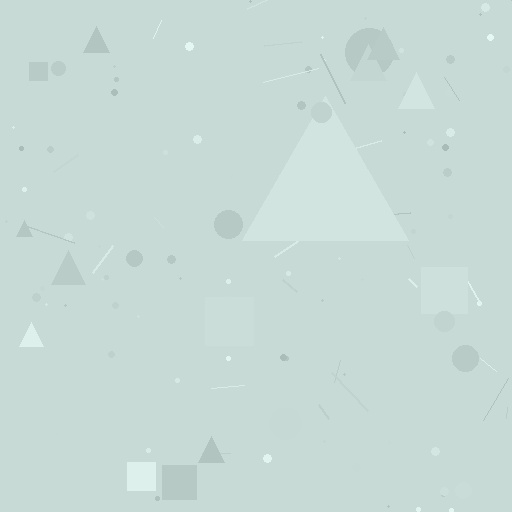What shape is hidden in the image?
A triangle is hidden in the image.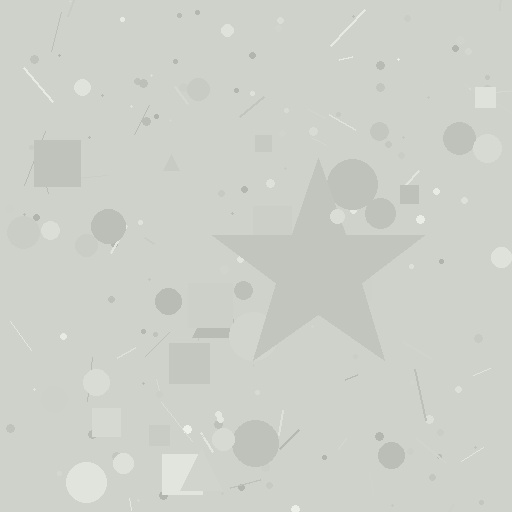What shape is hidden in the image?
A star is hidden in the image.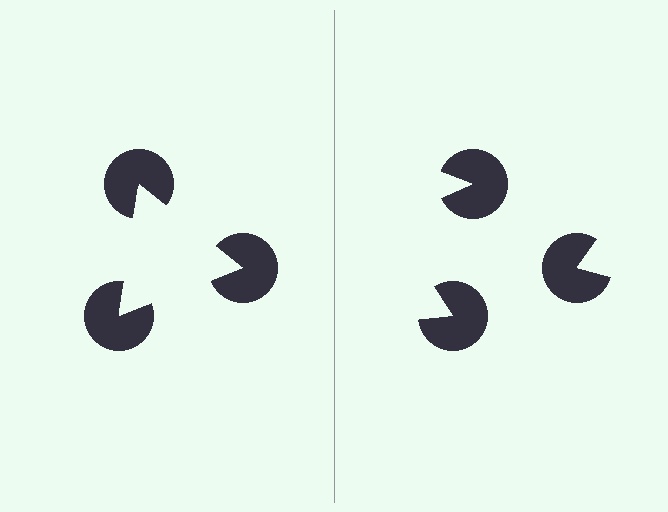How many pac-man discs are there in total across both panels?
6 — 3 on each side.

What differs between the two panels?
The pac-man discs are positioned identically on both sides; only the wedge orientations differ. On the left they align to a triangle; on the right they are misaligned.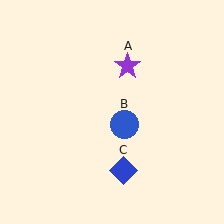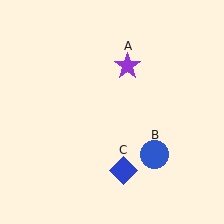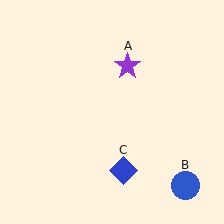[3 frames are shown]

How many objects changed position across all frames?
1 object changed position: blue circle (object B).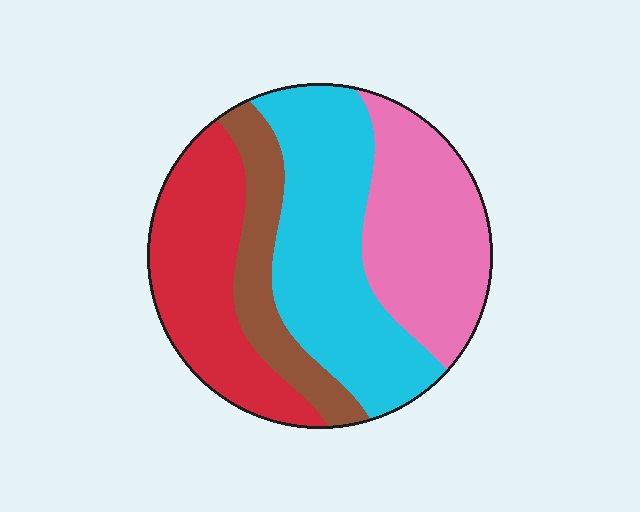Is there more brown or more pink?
Pink.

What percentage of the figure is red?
Red takes up about one quarter (1/4) of the figure.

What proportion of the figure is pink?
Pink takes up about one quarter (1/4) of the figure.